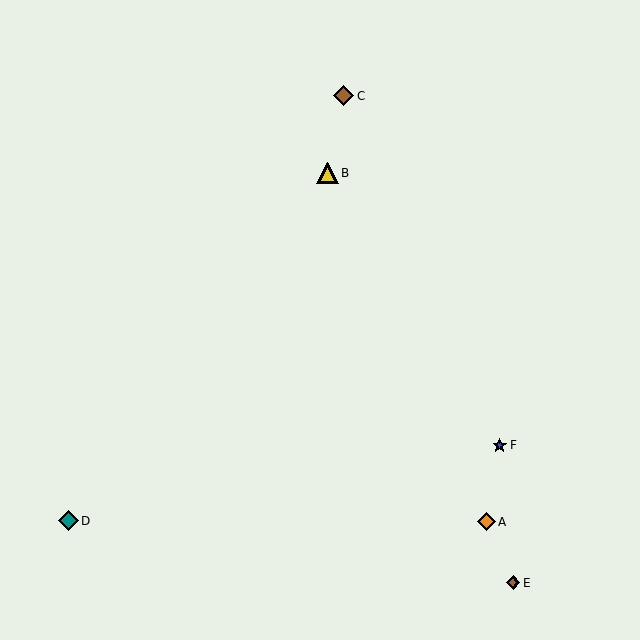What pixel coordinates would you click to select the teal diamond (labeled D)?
Click at (68, 521) to select the teal diamond D.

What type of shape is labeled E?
Shape E is a brown diamond.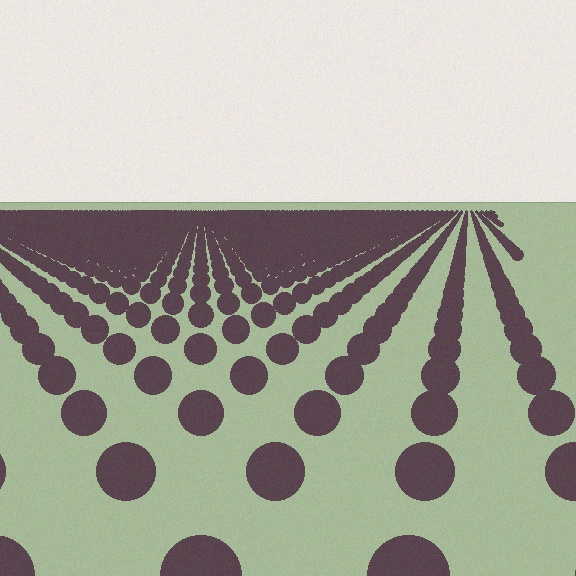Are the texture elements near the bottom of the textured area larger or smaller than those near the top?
Larger. Near the bottom, elements are closer to the viewer and appear at a bigger on-screen size.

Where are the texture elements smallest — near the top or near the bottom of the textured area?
Near the top.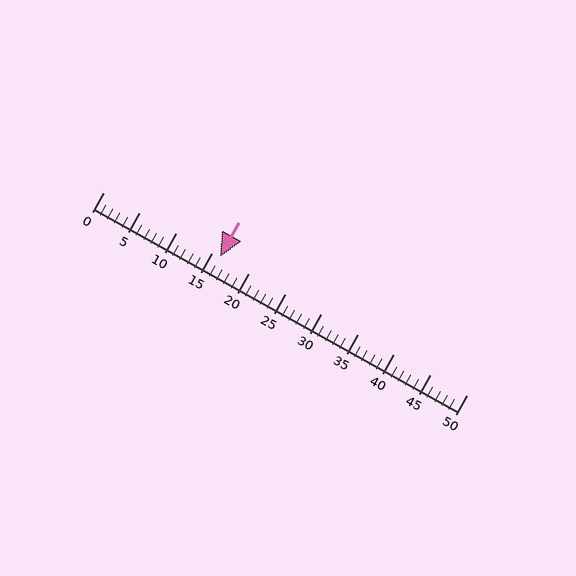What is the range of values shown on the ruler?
The ruler shows values from 0 to 50.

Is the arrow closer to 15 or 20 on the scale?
The arrow is closer to 15.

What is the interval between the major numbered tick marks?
The major tick marks are spaced 5 units apart.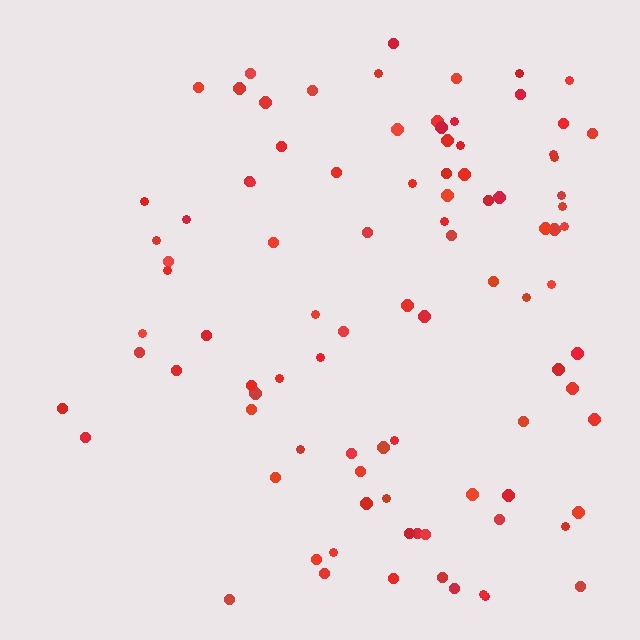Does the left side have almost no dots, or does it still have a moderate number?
Still a moderate number, just noticeably fewer than the right.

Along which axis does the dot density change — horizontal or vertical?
Horizontal.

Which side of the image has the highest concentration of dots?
The right.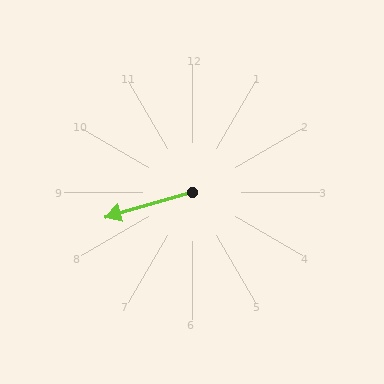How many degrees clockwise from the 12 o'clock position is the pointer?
Approximately 254 degrees.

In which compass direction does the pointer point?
West.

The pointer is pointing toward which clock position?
Roughly 8 o'clock.